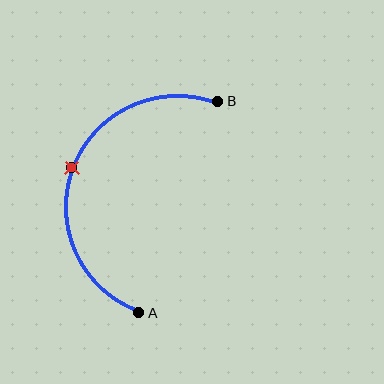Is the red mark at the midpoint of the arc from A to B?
Yes. The red mark lies on the arc at equal arc-length from both A and B — it is the arc midpoint.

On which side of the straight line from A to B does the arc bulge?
The arc bulges to the left of the straight line connecting A and B.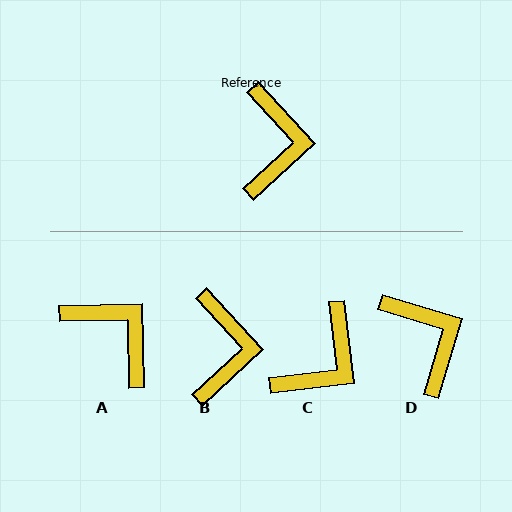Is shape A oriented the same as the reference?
No, it is off by about 48 degrees.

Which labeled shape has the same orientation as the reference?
B.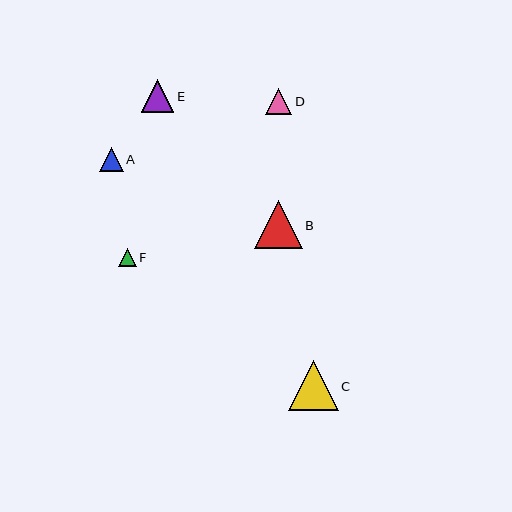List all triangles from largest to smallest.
From largest to smallest: C, B, E, D, A, F.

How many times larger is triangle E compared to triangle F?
Triangle E is approximately 1.9 times the size of triangle F.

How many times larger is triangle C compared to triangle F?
Triangle C is approximately 2.9 times the size of triangle F.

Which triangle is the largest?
Triangle C is the largest with a size of approximately 50 pixels.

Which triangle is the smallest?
Triangle F is the smallest with a size of approximately 17 pixels.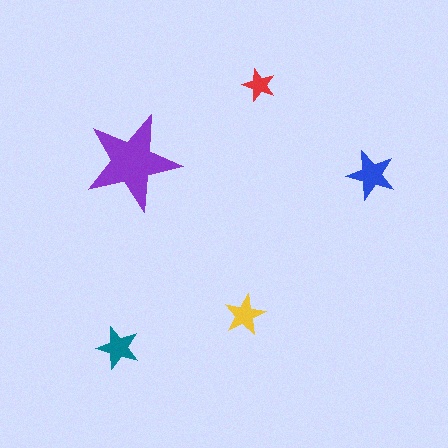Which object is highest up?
The red star is topmost.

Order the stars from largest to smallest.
the purple one, the blue one, the teal one, the yellow one, the red one.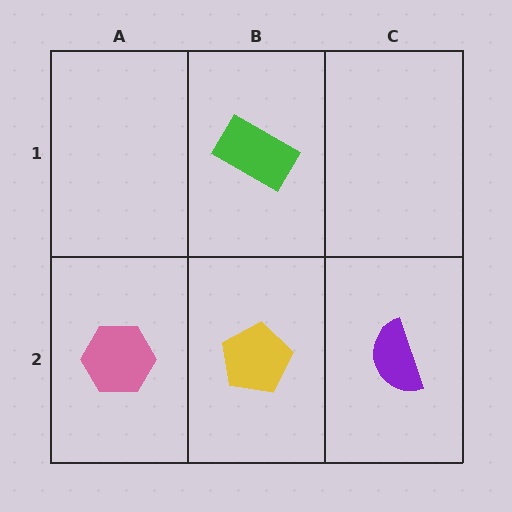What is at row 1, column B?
A green rectangle.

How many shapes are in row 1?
1 shape.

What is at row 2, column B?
A yellow pentagon.